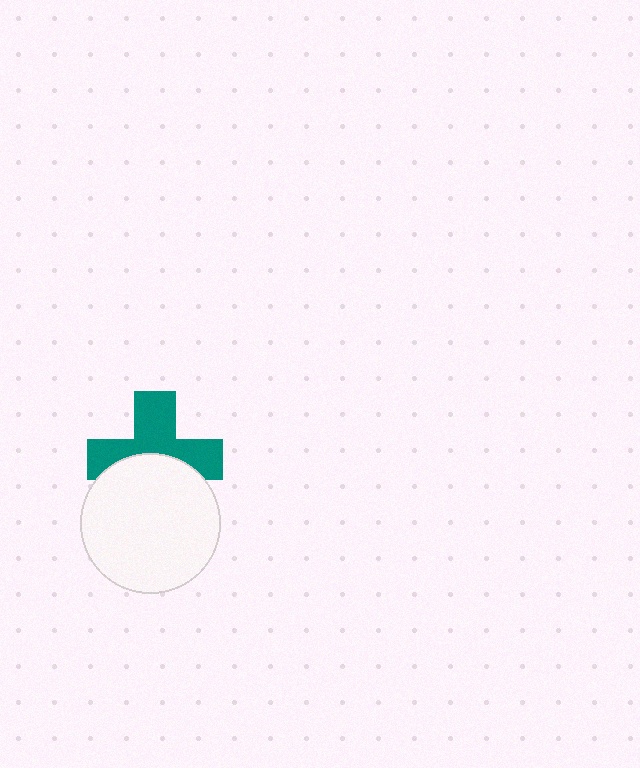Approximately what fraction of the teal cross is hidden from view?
Roughly 43% of the teal cross is hidden behind the white circle.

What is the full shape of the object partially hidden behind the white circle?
The partially hidden object is a teal cross.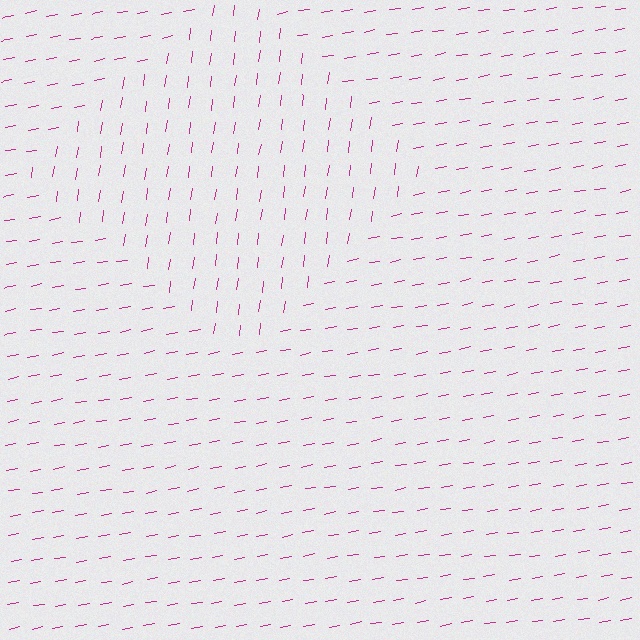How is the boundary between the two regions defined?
The boundary is defined purely by a change in line orientation (approximately 71 degrees difference). All lines are the same color and thickness.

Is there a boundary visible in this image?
Yes, there is a texture boundary formed by a change in line orientation.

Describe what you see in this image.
The image is filled with small magenta line segments. A diamond region in the image has lines oriented differently from the surrounding lines, creating a visible texture boundary.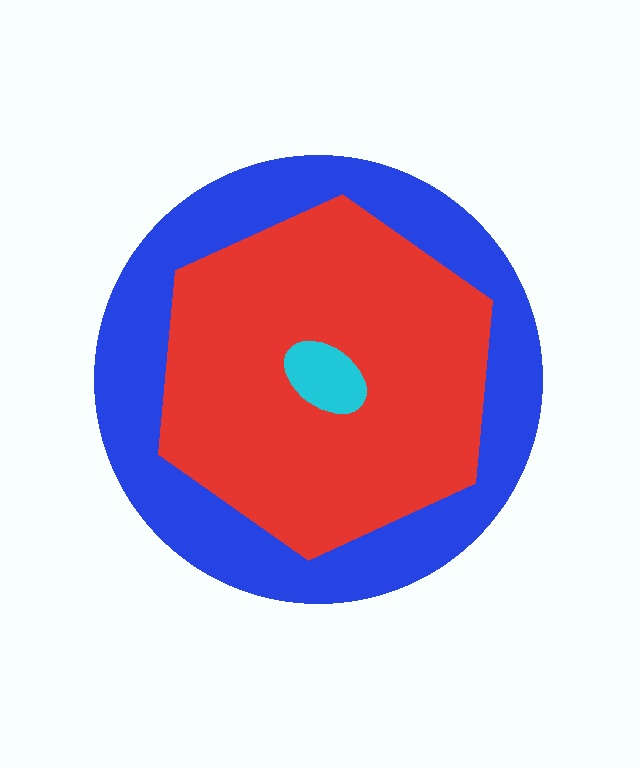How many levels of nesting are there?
3.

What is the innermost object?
The cyan ellipse.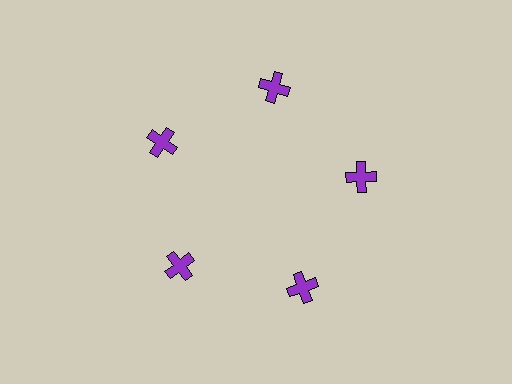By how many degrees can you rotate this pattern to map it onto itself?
The pattern maps onto itself every 72 degrees of rotation.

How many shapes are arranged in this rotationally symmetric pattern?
There are 5 shapes, arranged in 5 groups of 1.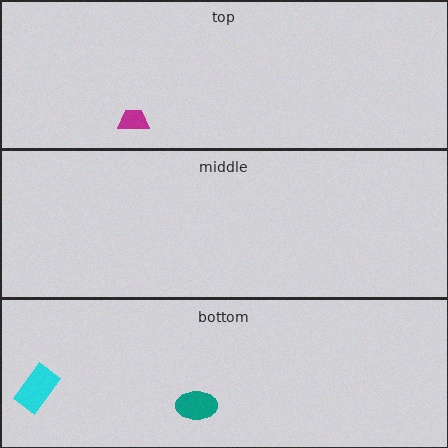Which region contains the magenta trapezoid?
The top region.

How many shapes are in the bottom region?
2.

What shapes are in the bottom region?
The cyan rectangle, the teal ellipse.